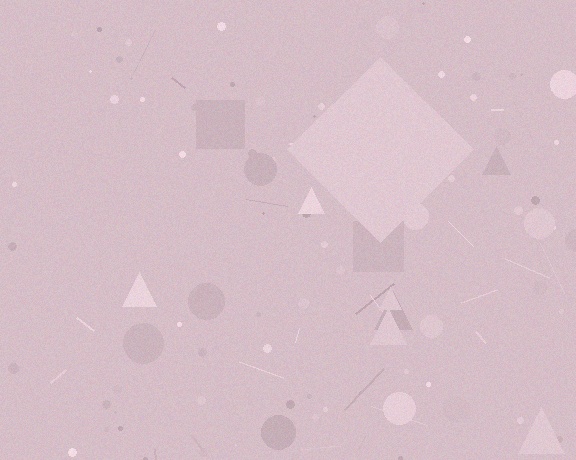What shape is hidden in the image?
A diamond is hidden in the image.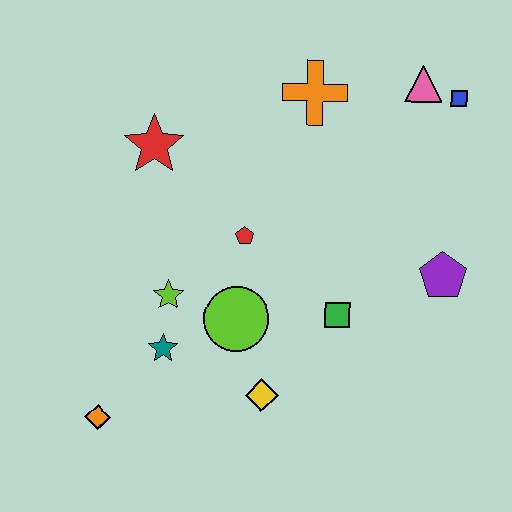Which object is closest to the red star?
The red pentagon is closest to the red star.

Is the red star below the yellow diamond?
No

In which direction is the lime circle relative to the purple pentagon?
The lime circle is to the left of the purple pentagon.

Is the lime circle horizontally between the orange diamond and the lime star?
No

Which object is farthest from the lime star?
The blue square is farthest from the lime star.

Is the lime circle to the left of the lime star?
No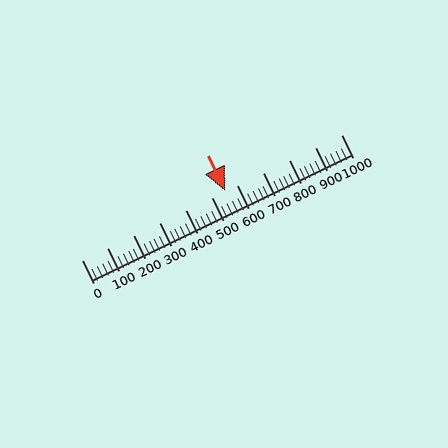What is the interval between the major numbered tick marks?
The major tick marks are spaced 100 units apart.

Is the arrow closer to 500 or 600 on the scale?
The arrow is closer to 600.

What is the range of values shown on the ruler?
The ruler shows values from 0 to 1000.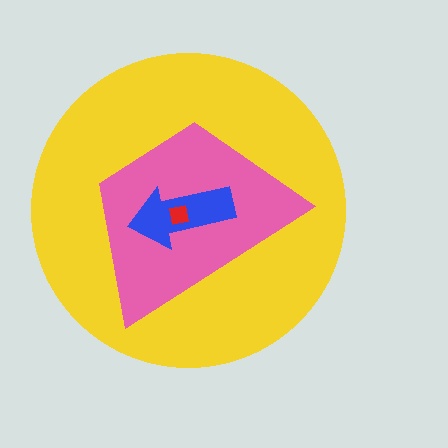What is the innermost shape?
The red square.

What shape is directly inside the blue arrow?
The red square.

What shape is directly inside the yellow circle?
The pink trapezoid.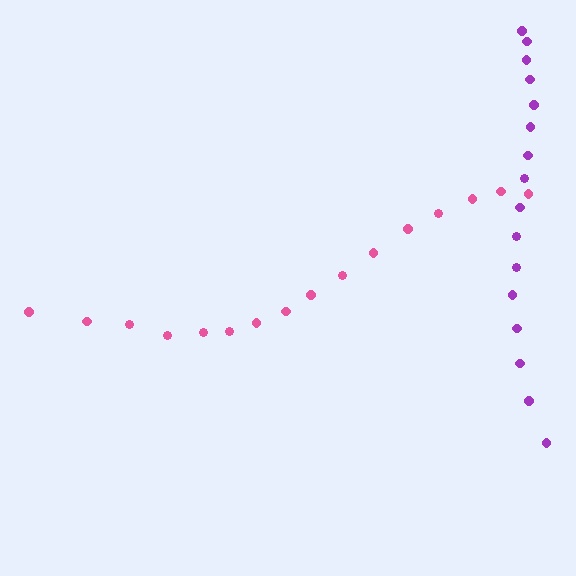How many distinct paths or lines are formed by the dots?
There are 2 distinct paths.